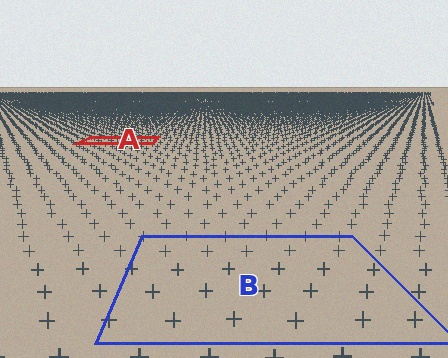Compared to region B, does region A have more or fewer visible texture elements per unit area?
Region A has more texture elements per unit area — they are packed more densely because it is farther away.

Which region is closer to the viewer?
Region B is closer. The texture elements there are larger and more spread out.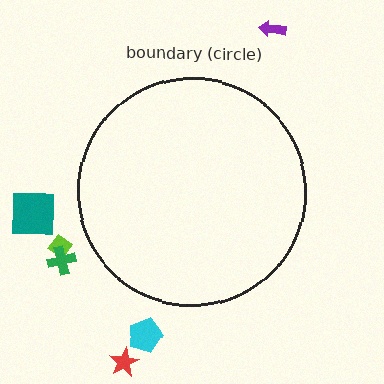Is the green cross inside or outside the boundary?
Outside.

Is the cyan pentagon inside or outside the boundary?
Outside.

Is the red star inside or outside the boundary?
Outside.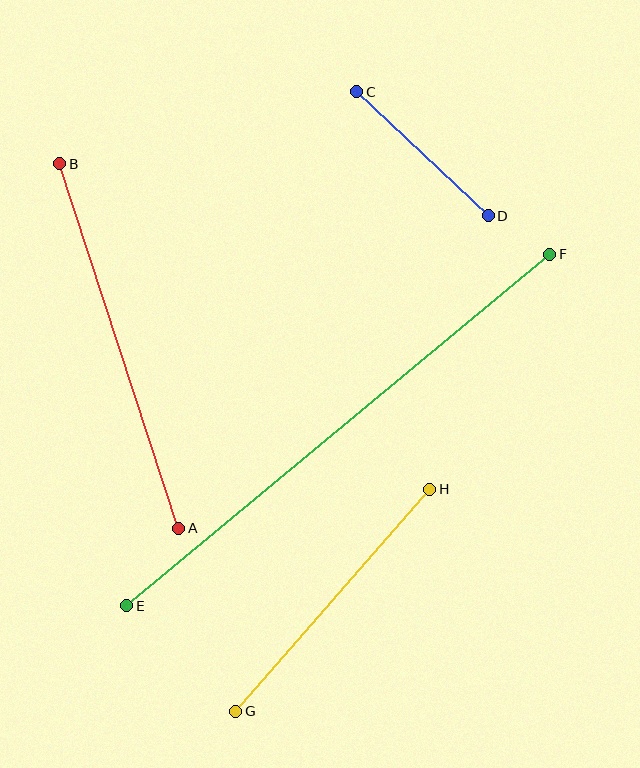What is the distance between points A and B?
The distance is approximately 383 pixels.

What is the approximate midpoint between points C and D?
The midpoint is at approximately (423, 154) pixels.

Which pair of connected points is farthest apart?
Points E and F are farthest apart.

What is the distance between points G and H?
The distance is approximately 295 pixels.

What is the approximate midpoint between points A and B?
The midpoint is at approximately (119, 346) pixels.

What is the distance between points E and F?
The distance is approximately 550 pixels.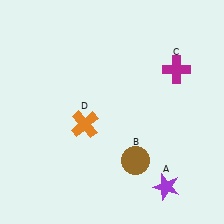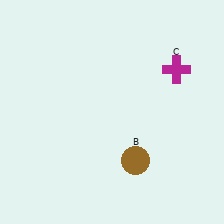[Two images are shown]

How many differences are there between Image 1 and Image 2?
There are 2 differences between the two images.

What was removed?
The orange cross (D), the purple star (A) were removed in Image 2.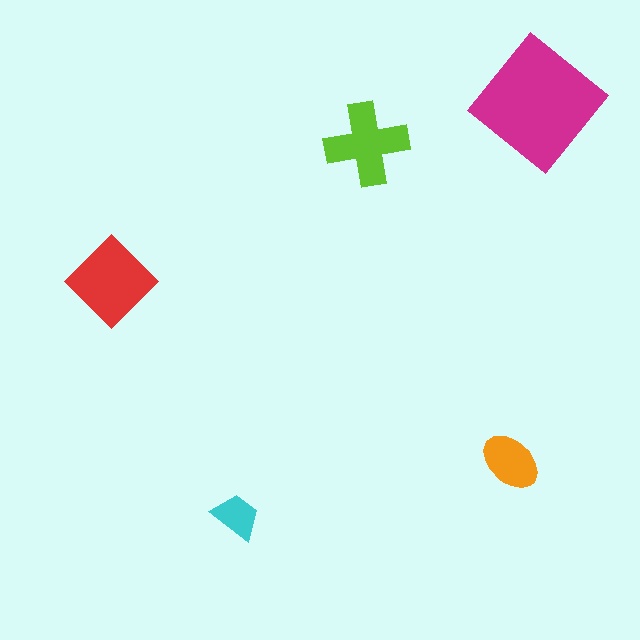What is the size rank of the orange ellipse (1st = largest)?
4th.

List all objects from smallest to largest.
The cyan trapezoid, the orange ellipse, the lime cross, the red diamond, the magenta diamond.